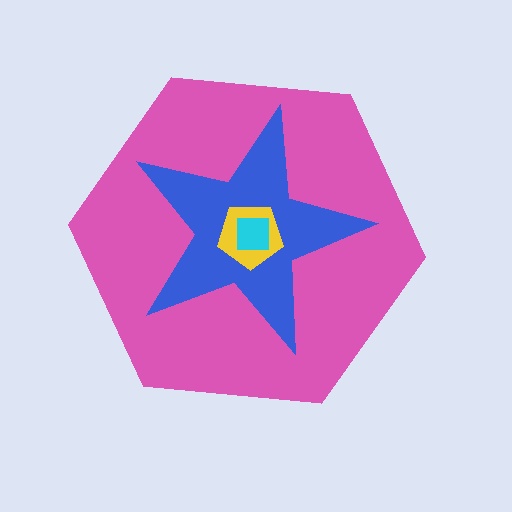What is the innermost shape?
The cyan square.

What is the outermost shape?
The pink hexagon.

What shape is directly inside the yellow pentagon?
The cyan square.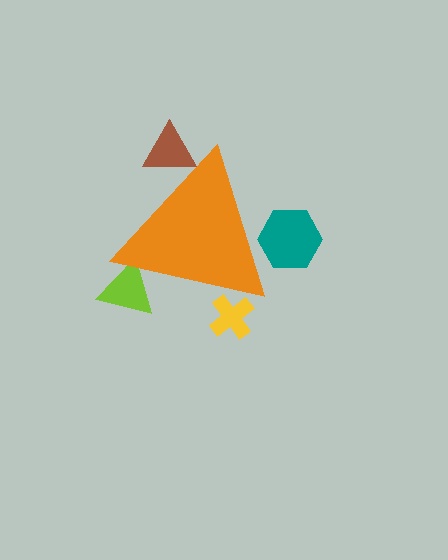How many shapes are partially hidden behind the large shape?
4 shapes are partially hidden.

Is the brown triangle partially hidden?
Yes, the brown triangle is partially hidden behind the orange triangle.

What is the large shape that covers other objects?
An orange triangle.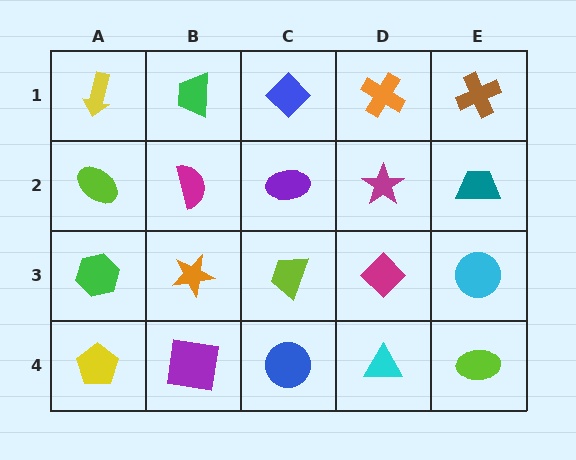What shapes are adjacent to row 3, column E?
A teal trapezoid (row 2, column E), a lime ellipse (row 4, column E), a magenta diamond (row 3, column D).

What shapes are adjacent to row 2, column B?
A green trapezoid (row 1, column B), an orange star (row 3, column B), a lime ellipse (row 2, column A), a purple ellipse (row 2, column C).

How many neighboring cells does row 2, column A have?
3.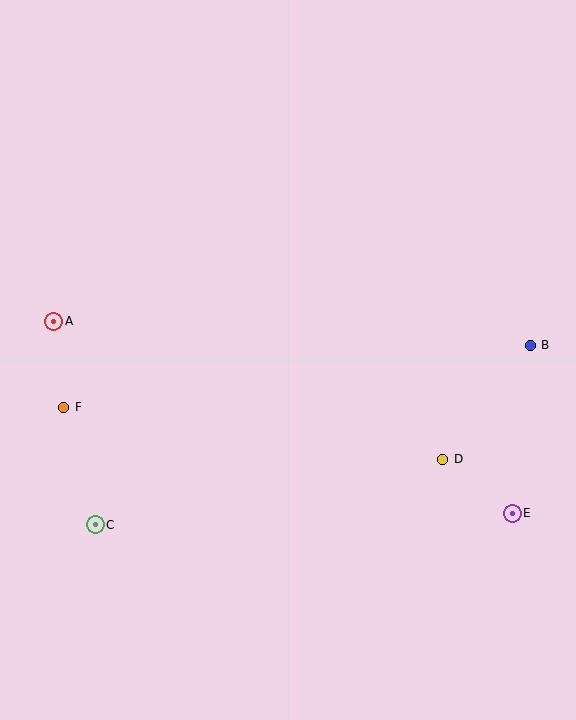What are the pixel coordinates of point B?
Point B is at (530, 345).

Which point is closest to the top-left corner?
Point A is closest to the top-left corner.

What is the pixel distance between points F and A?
The distance between F and A is 87 pixels.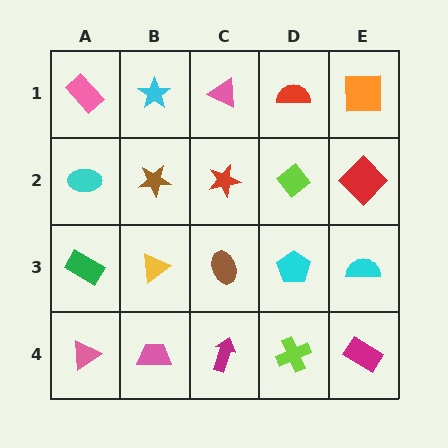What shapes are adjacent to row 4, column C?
A brown ellipse (row 3, column C), a pink trapezoid (row 4, column B), a lime cross (row 4, column D).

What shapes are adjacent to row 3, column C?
A red star (row 2, column C), a magenta arrow (row 4, column C), a yellow triangle (row 3, column B), a cyan pentagon (row 3, column D).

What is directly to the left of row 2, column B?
A cyan ellipse.